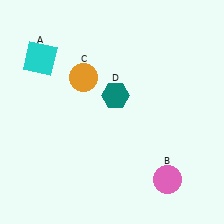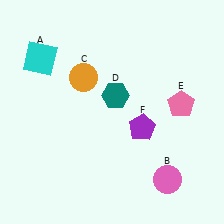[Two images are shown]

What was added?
A pink pentagon (E), a purple pentagon (F) were added in Image 2.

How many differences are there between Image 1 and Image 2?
There are 2 differences between the two images.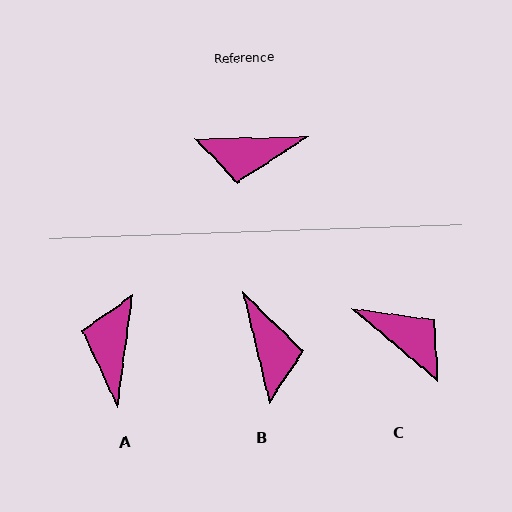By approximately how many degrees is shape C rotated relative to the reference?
Approximately 139 degrees counter-clockwise.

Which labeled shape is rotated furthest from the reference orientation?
C, about 139 degrees away.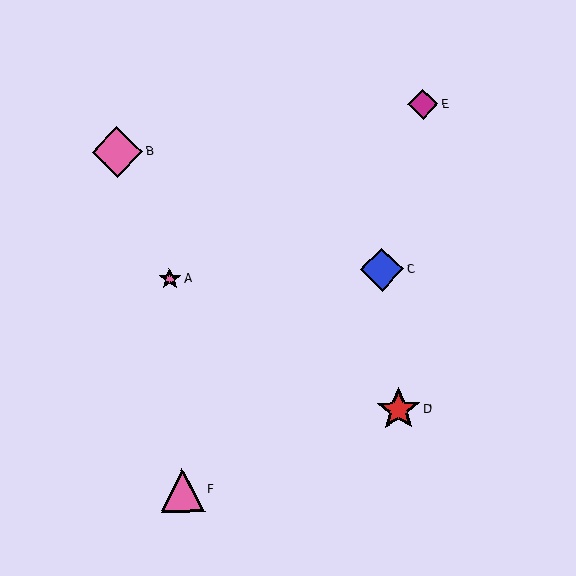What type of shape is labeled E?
Shape E is a magenta diamond.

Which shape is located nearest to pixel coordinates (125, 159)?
The pink diamond (labeled B) at (117, 152) is nearest to that location.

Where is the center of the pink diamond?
The center of the pink diamond is at (117, 152).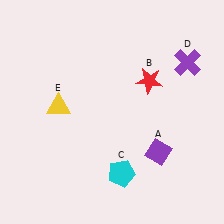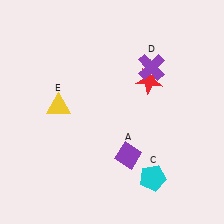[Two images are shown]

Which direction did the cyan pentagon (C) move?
The cyan pentagon (C) moved right.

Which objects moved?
The objects that moved are: the purple diamond (A), the cyan pentagon (C), the purple cross (D).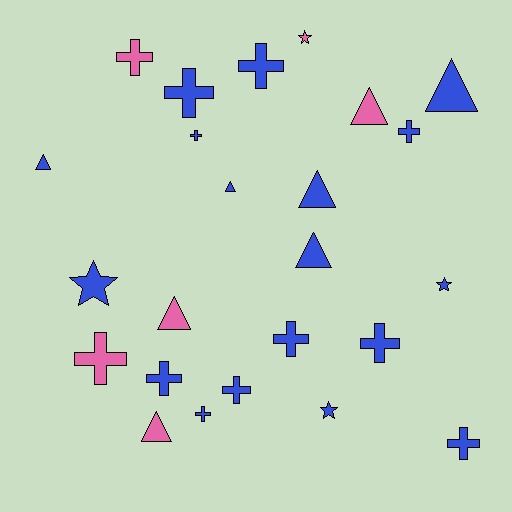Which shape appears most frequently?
Cross, with 12 objects.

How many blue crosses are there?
There are 10 blue crosses.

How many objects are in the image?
There are 24 objects.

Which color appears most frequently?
Blue, with 18 objects.